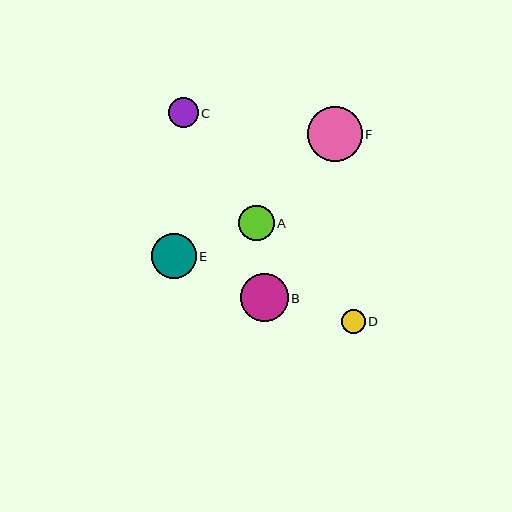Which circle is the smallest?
Circle D is the smallest with a size of approximately 24 pixels.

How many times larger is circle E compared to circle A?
Circle E is approximately 1.2 times the size of circle A.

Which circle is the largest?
Circle F is the largest with a size of approximately 55 pixels.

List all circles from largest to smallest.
From largest to smallest: F, B, E, A, C, D.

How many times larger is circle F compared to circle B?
Circle F is approximately 1.2 times the size of circle B.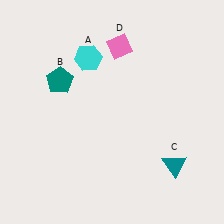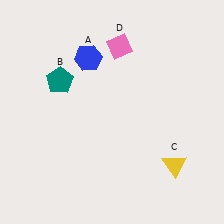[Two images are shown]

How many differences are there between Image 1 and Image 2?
There are 2 differences between the two images.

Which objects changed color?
A changed from cyan to blue. C changed from teal to yellow.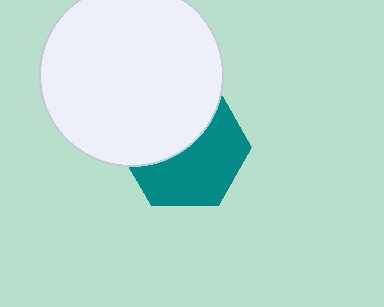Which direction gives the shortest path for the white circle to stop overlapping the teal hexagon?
Moving up gives the shortest separation.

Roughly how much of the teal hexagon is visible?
About half of it is visible (roughly 55%).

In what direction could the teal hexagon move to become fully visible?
The teal hexagon could move down. That would shift it out from behind the white circle entirely.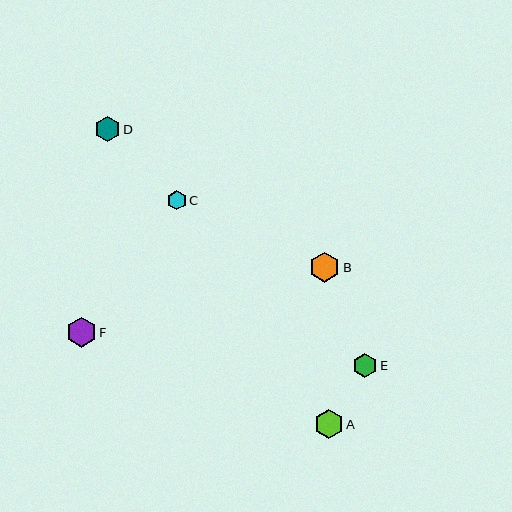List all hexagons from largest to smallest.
From largest to smallest: B, F, A, D, E, C.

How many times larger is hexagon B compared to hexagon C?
Hexagon B is approximately 1.6 times the size of hexagon C.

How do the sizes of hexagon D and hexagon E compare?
Hexagon D and hexagon E are approximately the same size.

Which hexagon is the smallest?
Hexagon C is the smallest with a size of approximately 19 pixels.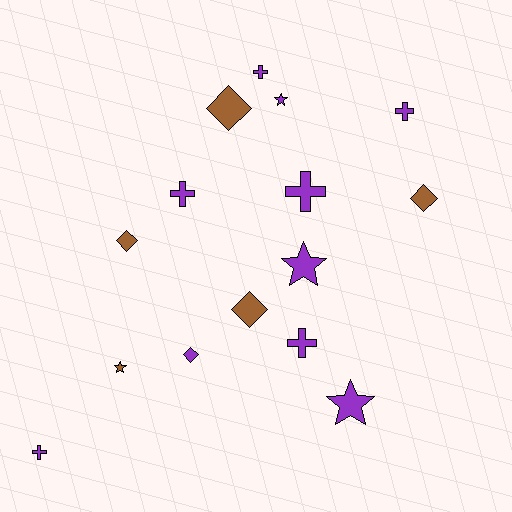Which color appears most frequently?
Purple, with 10 objects.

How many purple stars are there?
There are 3 purple stars.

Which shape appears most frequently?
Cross, with 6 objects.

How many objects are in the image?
There are 15 objects.